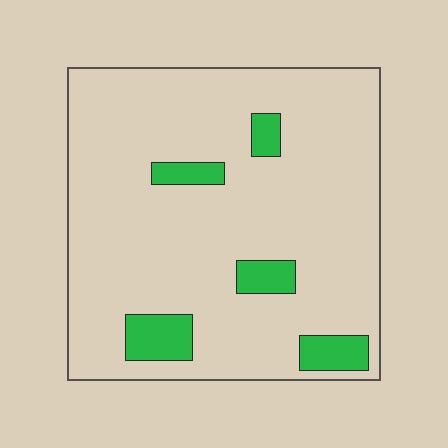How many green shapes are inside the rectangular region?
5.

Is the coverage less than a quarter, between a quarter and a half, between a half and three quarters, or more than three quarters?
Less than a quarter.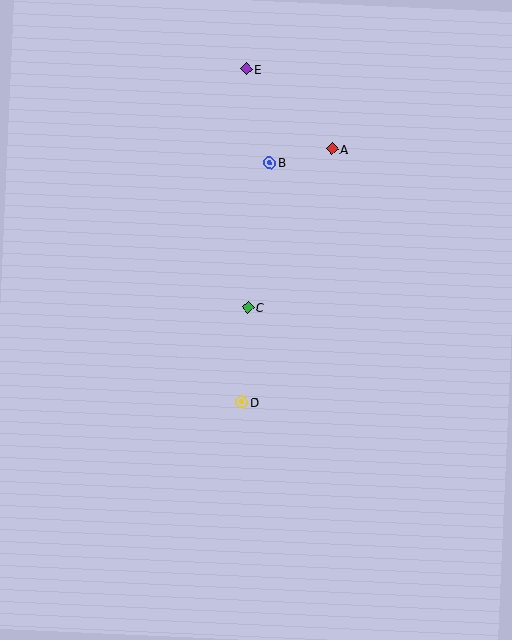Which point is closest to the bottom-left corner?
Point D is closest to the bottom-left corner.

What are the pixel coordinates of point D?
Point D is at (242, 402).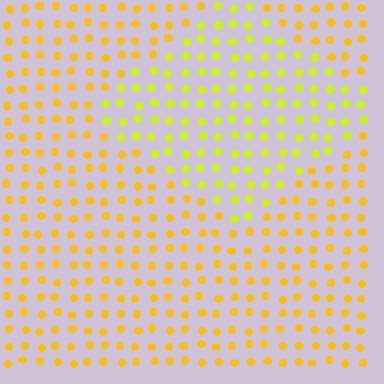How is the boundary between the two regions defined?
The boundary is defined purely by a slight shift in hue (about 27 degrees). Spacing, size, and orientation are identical on both sides.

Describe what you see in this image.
The image is filled with small yellow elements in a uniform arrangement. A diamond-shaped region is visible where the elements are tinted to a slightly different hue, forming a subtle color boundary.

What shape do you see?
I see a diamond.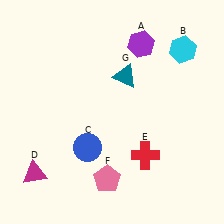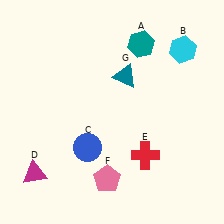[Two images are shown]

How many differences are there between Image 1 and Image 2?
There is 1 difference between the two images.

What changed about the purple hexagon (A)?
In Image 1, A is purple. In Image 2, it changed to teal.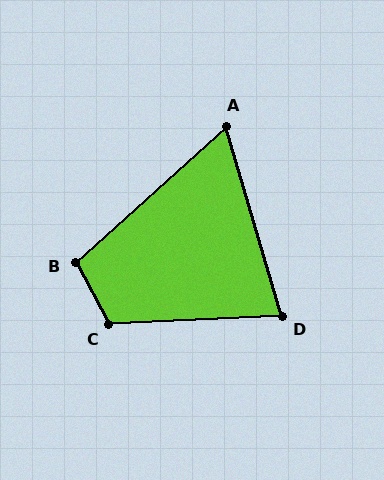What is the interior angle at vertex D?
Approximately 76 degrees (acute).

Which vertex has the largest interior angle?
C, at approximately 116 degrees.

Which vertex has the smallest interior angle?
A, at approximately 64 degrees.